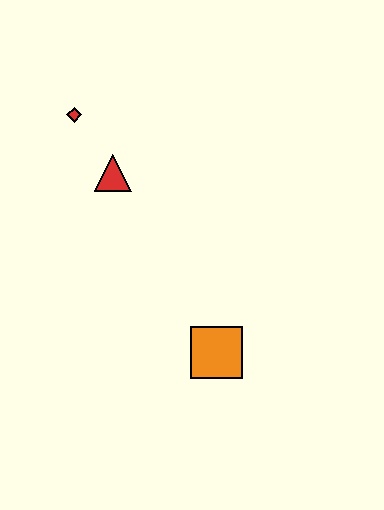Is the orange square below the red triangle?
Yes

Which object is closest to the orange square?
The red triangle is closest to the orange square.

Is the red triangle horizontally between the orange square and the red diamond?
Yes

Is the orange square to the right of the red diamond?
Yes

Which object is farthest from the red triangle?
The orange square is farthest from the red triangle.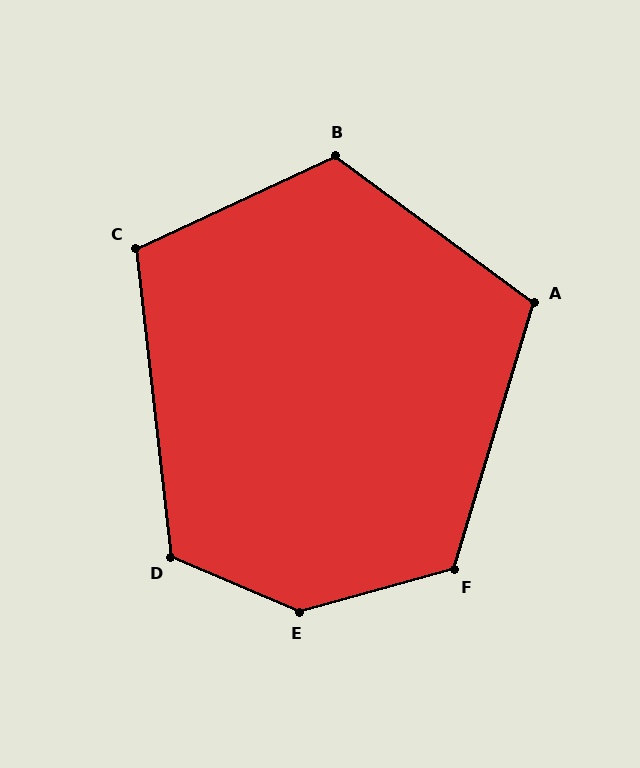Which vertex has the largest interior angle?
E, at approximately 142 degrees.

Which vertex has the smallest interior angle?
C, at approximately 108 degrees.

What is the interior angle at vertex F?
Approximately 122 degrees (obtuse).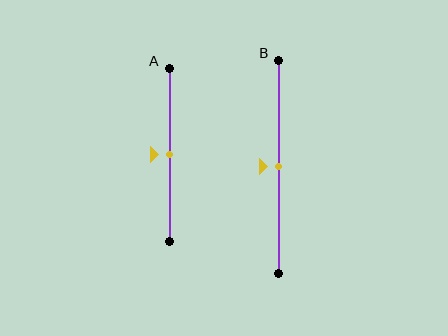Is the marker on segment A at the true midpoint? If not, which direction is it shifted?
Yes, the marker on segment A is at the true midpoint.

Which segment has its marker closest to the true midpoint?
Segment A has its marker closest to the true midpoint.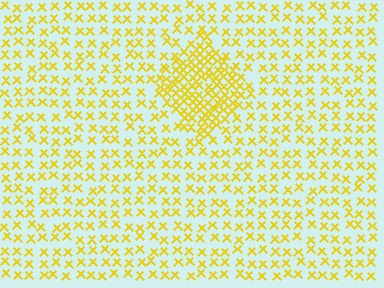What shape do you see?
I see a diamond.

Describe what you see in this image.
The image contains small yellow elements arranged at two different densities. A diamond-shaped region is visible where the elements are more densely packed than the surrounding area.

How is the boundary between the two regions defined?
The boundary is defined by a change in element density (approximately 2.2x ratio). All elements are the same color, size, and shape.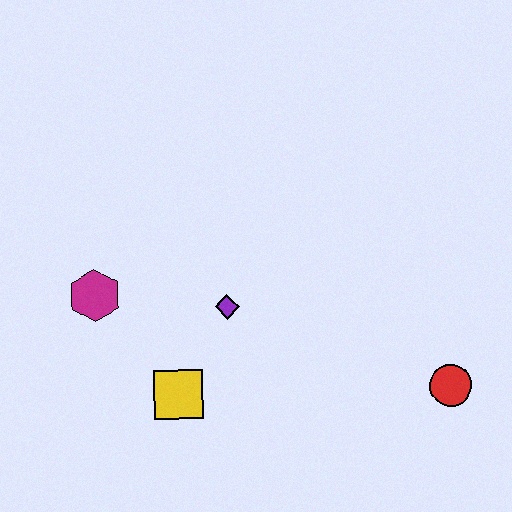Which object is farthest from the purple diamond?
The red circle is farthest from the purple diamond.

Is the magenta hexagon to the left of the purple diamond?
Yes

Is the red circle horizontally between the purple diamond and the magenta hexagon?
No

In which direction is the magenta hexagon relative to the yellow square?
The magenta hexagon is above the yellow square.